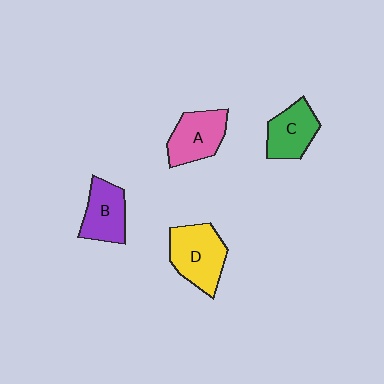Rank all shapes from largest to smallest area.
From largest to smallest: D (yellow), A (pink), B (purple), C (green).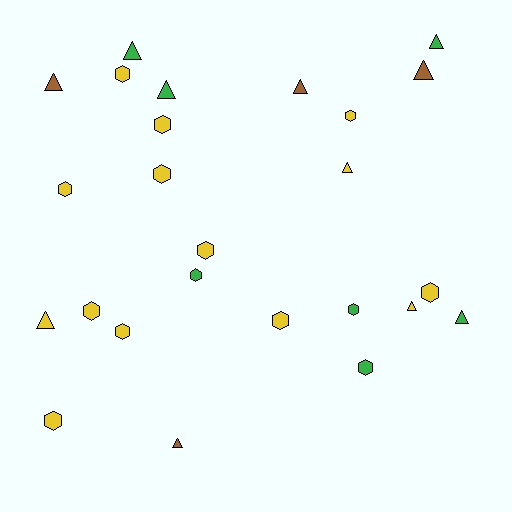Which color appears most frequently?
Yellow, with 14 objects.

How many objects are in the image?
There are 25 objects.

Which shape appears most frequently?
Hexagon, with 14 objects.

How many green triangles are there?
There are 4 green triangles.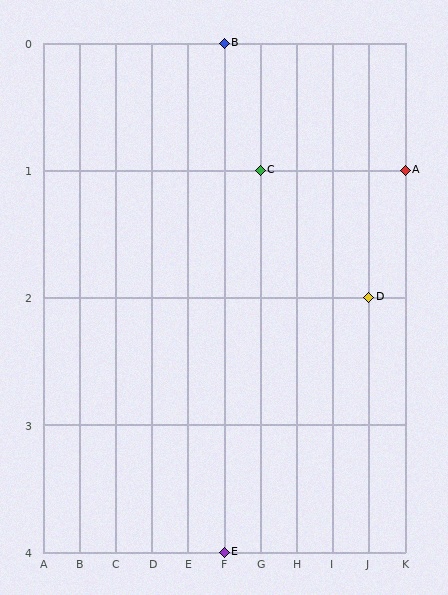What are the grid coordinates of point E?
Point E is at grid coordinates (F, 4).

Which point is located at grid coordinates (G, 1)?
Point C is at (G, 1).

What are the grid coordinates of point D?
Point D is at grid coordinates (J, 2).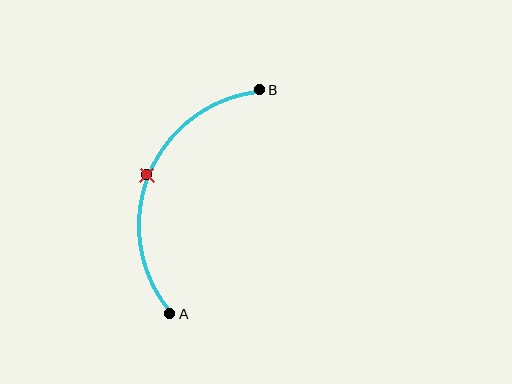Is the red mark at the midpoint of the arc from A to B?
Yes. The red mark lies on the arc at equal arc-length from both A and B — it is the arc midpoint.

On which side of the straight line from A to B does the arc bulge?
The arc bulges to the left of the straight line connecting A and B.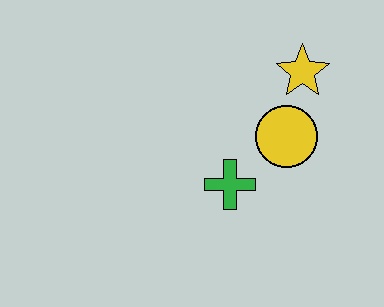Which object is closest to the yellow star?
The yellow circle is closest to the yellow star.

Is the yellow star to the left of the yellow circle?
No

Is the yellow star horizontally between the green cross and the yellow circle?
No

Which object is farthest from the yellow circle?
The green cross is farthest from the yellow circle.